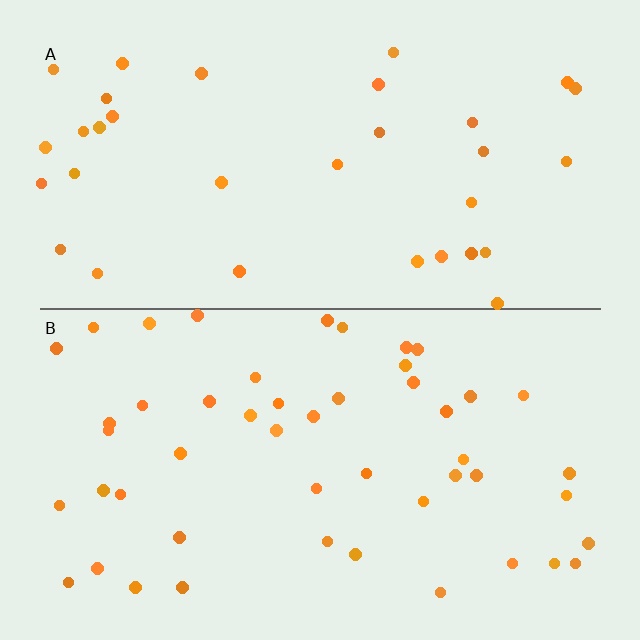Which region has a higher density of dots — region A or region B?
B (the bottom).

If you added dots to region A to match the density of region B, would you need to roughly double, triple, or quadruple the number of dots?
Approximately double.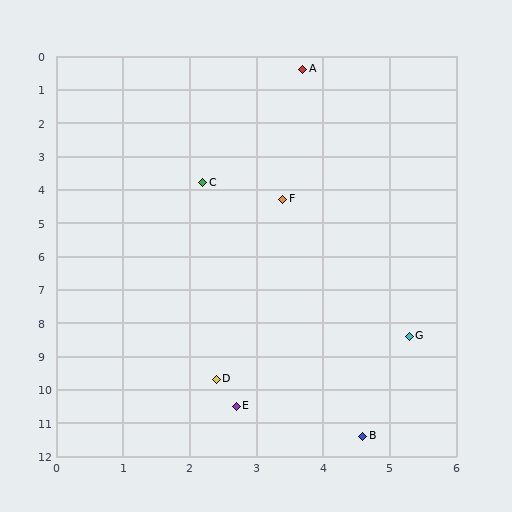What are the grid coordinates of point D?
Point D is at approximately (2.4, 9.7).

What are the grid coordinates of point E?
Point E is at approximately (2.7, 10.5).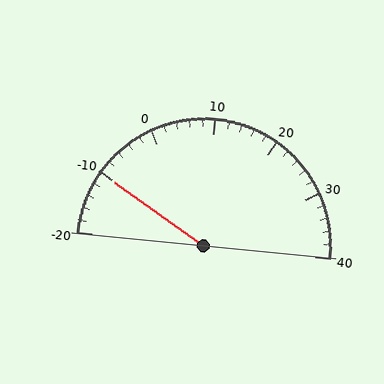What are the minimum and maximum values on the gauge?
The gauge ranges from -20 to 40.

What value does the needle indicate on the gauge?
The needle indicates approximately -10.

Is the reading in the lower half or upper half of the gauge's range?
The reading is in the lower half of the range (-20 to 40).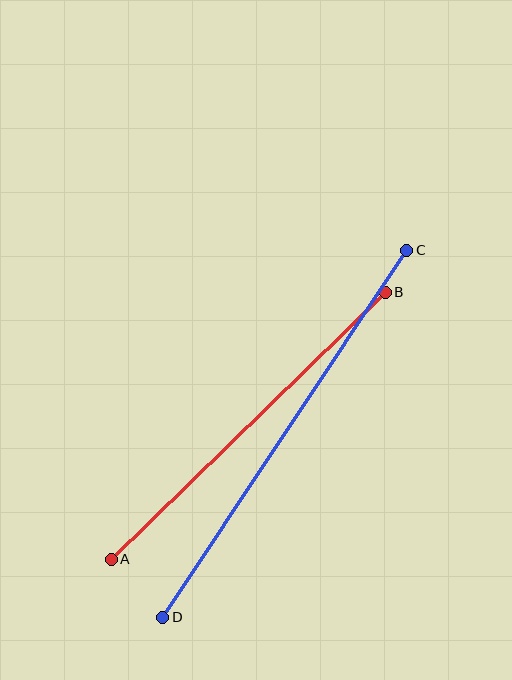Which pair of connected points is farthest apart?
Points C and D are farthest apart.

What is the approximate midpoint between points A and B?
The midpoint is at approximately (248, 426) pixels.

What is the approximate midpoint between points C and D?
The midpoint is at approximately (285, 434) pixels.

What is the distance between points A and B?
The distance is approximately 382 pixels.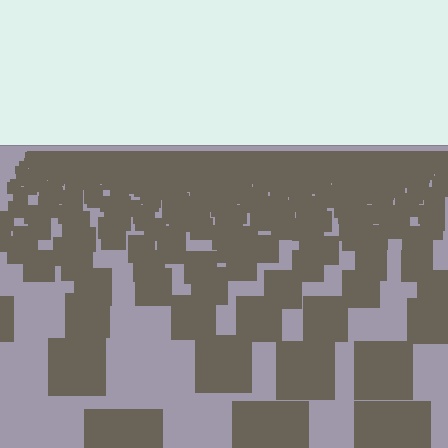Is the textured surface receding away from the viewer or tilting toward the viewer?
The surface is receding away from the viewer. Texture elements get smaller and denser toward the top.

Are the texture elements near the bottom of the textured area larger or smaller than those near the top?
Larger. Near the bottom, elements are closer to the viewer and appear at a bigger on-screen size.